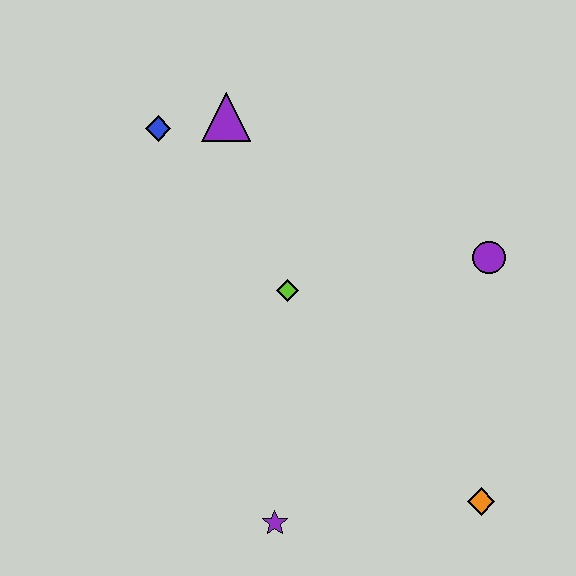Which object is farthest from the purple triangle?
The orange diamond is farthest from the purple triangle.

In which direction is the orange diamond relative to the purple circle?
The orange diamond is below the purple circle.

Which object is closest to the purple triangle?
The blue diamond is closest to the purple triangle.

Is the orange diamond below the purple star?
No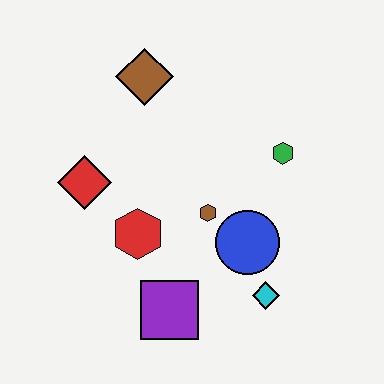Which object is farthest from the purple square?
The brown diamond is farthest from the purple square.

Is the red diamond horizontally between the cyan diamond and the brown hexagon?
No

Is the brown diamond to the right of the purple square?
No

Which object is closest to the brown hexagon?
The blue circle is closest to the brown hexagon.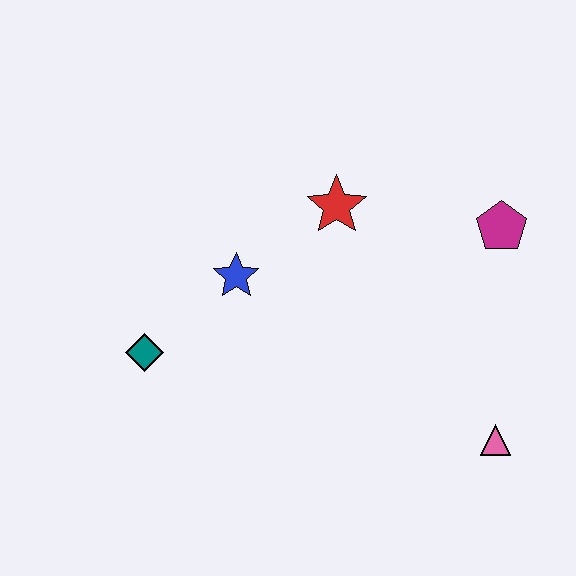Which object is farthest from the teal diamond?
The magenta pentagon is farthest from the teal diamond.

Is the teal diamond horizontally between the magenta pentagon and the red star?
No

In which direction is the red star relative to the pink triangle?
The red star is above the pink triangle.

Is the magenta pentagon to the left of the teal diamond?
No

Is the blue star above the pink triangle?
Yes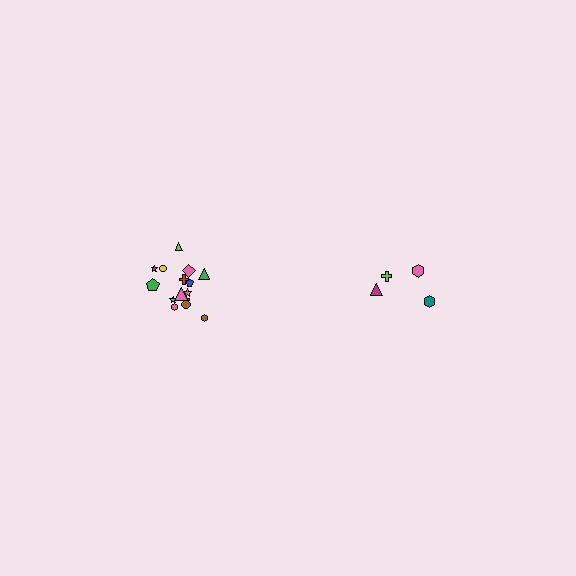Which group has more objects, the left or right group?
The left group.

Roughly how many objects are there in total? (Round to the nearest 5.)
Roughly 20 objects in total.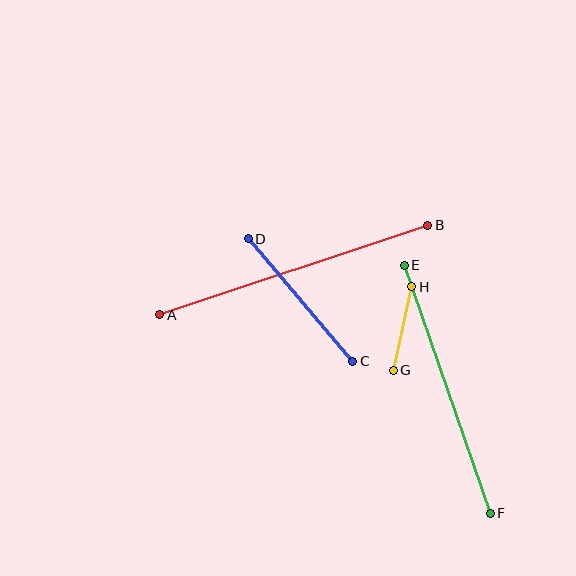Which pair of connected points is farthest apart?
Points A and B are farthest apart.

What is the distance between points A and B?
The distance is approximately 283 pixels.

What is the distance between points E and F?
The distance is approximately 262 pixels.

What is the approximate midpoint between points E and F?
The midpoint is at approximately (447, 389) pixels.